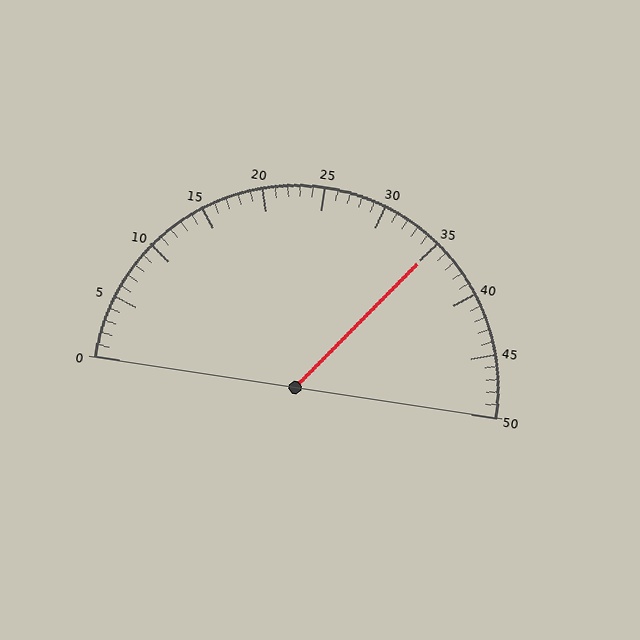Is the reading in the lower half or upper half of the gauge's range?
The reading is in the upper half of the range (0 to 50).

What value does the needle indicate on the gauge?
The needle indicates approximately 35.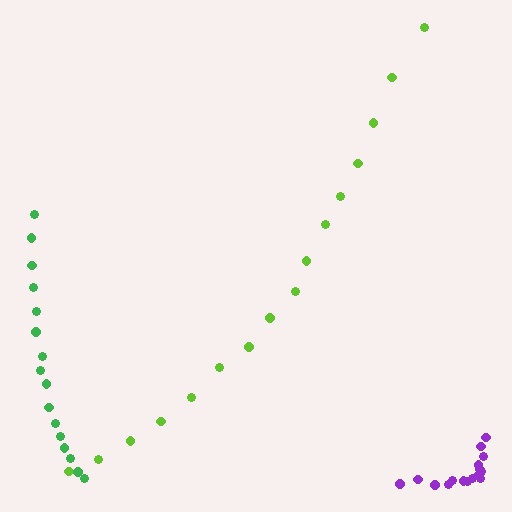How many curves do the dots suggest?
There are 3 distinct paths.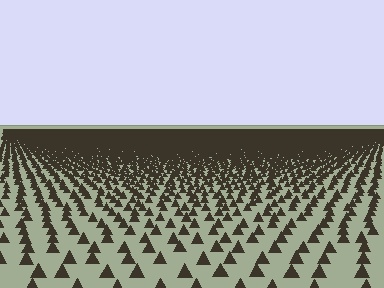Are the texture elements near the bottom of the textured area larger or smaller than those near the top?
Larger. Near the bottom, elements are closer to the viewer and appear at a bigger on-screen size.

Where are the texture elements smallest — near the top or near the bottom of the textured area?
Near the top.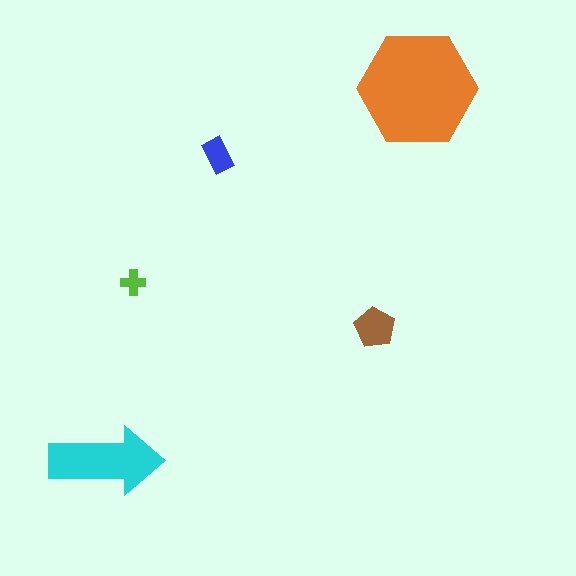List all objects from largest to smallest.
The orange hexagon, the cyan arrow, the brown pentagon, the blue rectangle, the lime cross.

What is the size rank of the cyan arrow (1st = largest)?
2nd.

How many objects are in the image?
There are 5 objects in the image.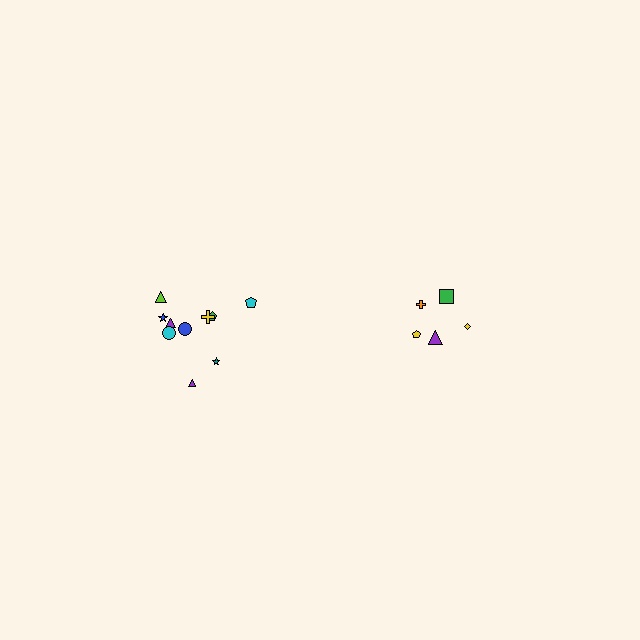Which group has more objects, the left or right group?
The left group.